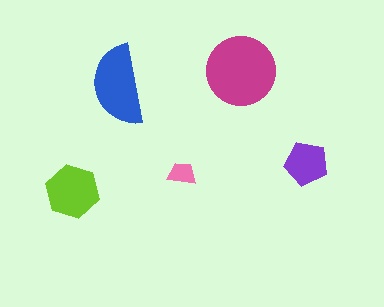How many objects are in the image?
There are 5 objects in the image.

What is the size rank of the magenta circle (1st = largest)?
1st.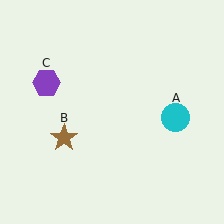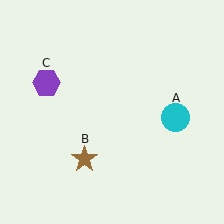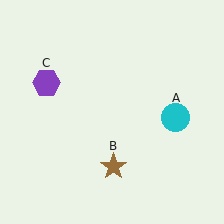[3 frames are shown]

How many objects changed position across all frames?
1 object changed position: brown star (object B).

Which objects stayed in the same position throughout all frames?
Cyan circle (object A) and purple hexagon (object C) remained stationary.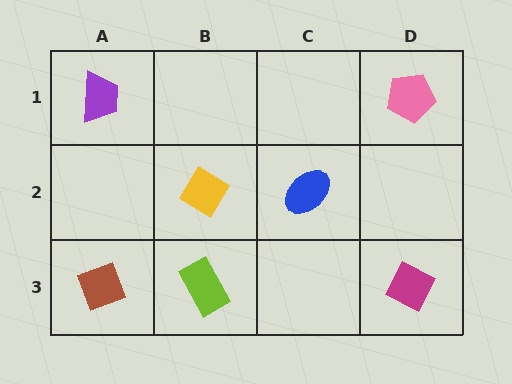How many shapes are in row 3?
3 shapes.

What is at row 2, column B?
A yellow diamond.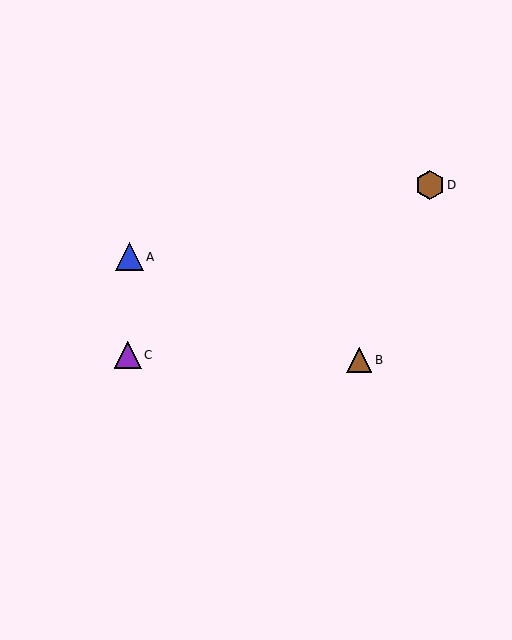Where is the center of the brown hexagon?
The center of the brown hexagon is at (430, 185).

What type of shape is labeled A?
Shape A is a blue triangle.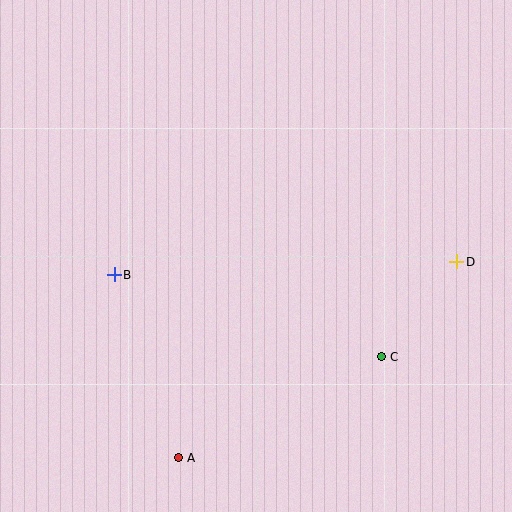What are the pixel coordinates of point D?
Point D is at (457, 262).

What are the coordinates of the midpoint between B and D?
The midpoint between B and D is at (286, 268).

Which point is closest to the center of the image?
Point B at (114, 275) is closest to the center.